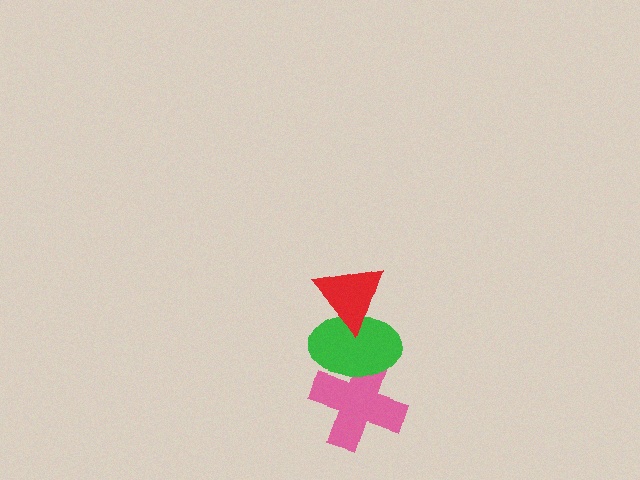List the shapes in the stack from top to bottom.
From top to bottom: the red triangle, the green ellipse, the pink cross.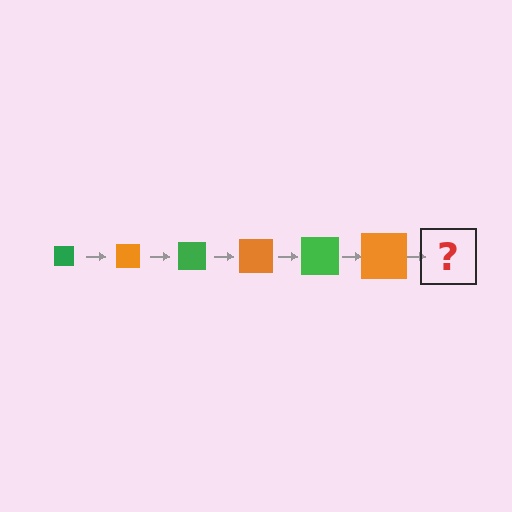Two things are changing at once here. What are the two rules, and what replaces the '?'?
The two rules are that the square grows larger each step and the color cycles through green and orange. The '?' should be a green square, larger than the previous one.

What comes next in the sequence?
The next element should be a green square, larger than the previous one.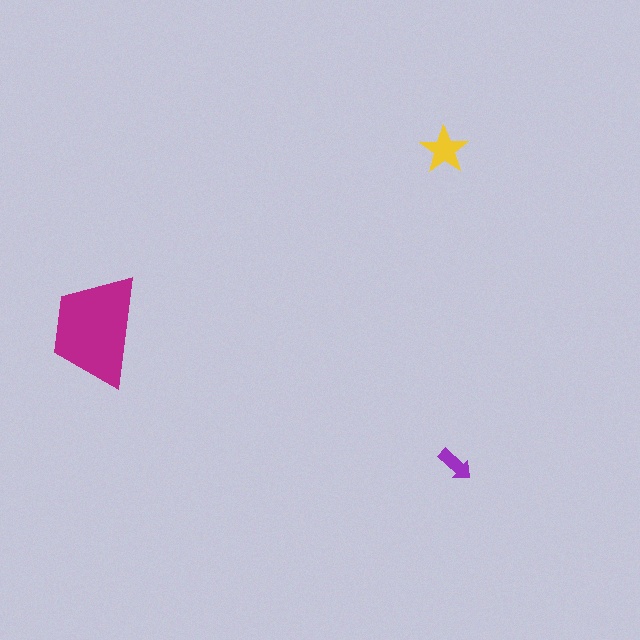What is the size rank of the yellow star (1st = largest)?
2nd.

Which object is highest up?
The yellow star is topmost.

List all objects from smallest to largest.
The purple arrow, the yellow star, the magenta trapezoid.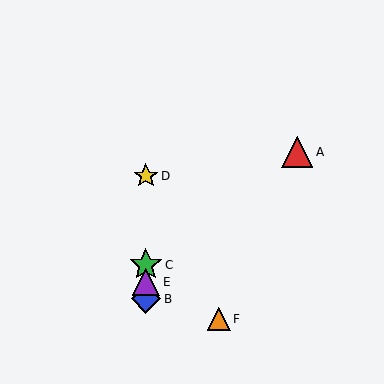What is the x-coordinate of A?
Object A is at x≈297.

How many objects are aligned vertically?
4 objects (B, C, D, E) are aligned vertically.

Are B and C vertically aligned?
Yes, both are at x≈146.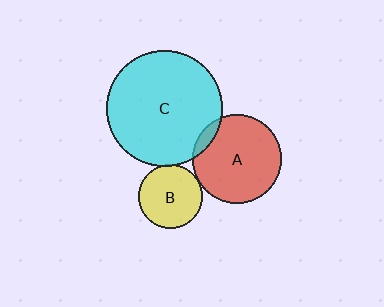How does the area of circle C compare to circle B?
Approximately 3.3 times.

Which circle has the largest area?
Circle C (cyan).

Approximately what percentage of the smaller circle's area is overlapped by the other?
Approximately 5%.